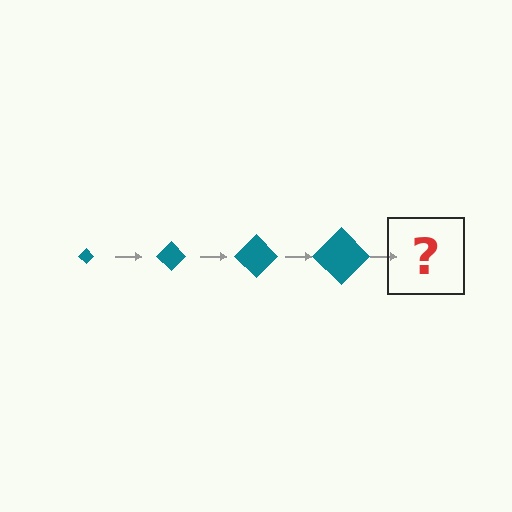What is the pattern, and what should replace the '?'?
The pattern is that the diamond gets progressively larger each step. The '?' should be a teal diamond, larger than the previous one.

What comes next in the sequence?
The next element should be a teal diamond, larger than the previous one.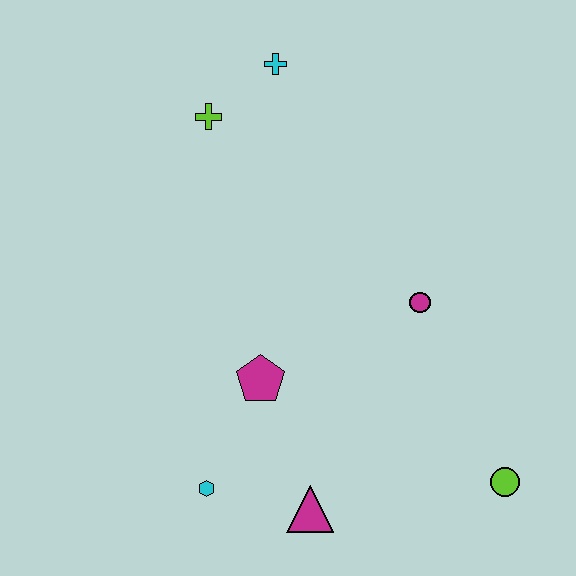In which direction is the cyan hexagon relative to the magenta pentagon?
The cyan hexagon is below the magenta pentagon.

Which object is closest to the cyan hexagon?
The magenta triangle is closest to the cyan hexagon.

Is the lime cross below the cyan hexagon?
No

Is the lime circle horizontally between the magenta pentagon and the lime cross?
No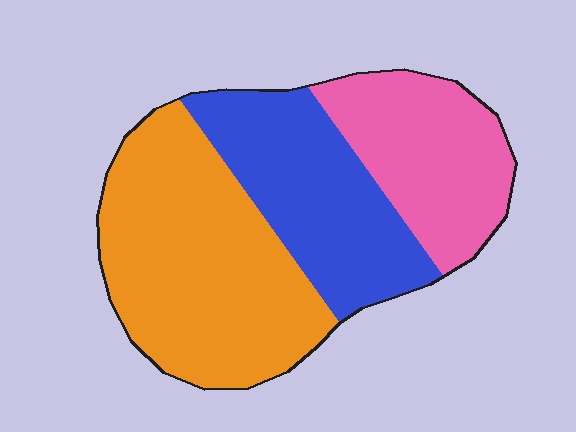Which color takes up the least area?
Pink, at roughly 25%.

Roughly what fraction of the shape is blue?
Blue takes up about one third (1/3) of the shape.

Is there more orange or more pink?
Orange.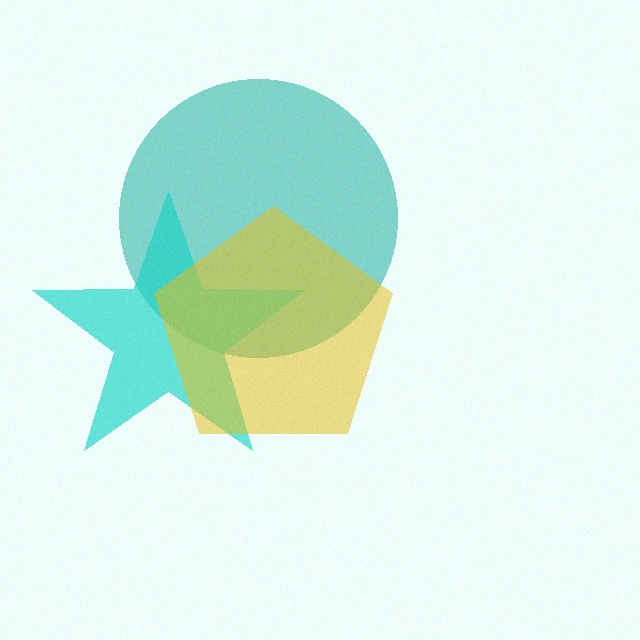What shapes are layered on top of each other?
The layered shapes are: a teal circle, a cyan star, a yellow pentagon.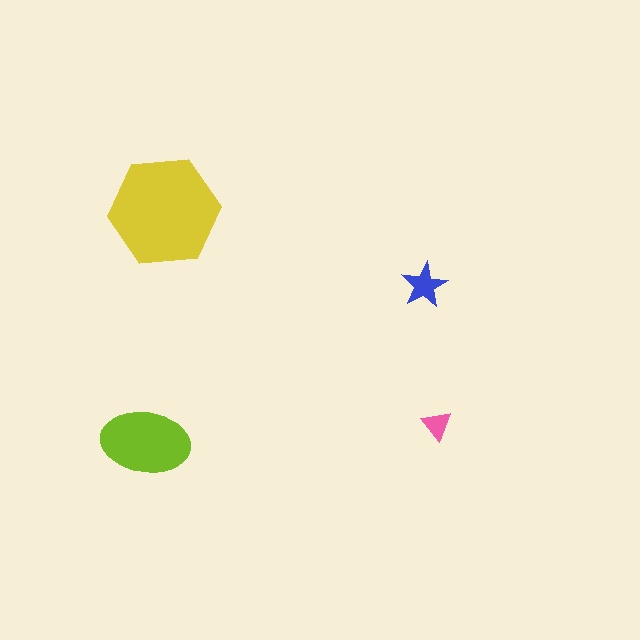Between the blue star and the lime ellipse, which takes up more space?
The lime ellipse.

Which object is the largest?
The yellow hexagon.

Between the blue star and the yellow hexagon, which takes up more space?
The yellow hexagon.